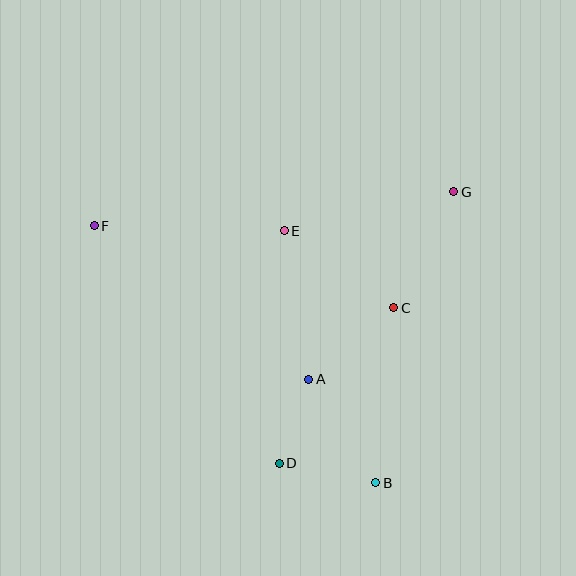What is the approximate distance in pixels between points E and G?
The distance between E and G is approximately 174 pixels.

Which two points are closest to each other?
Points A and D are closest to each other.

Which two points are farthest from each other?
Points B and F are farthest from each other.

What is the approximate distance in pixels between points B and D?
The distance between B and D is approximately 99 pixels.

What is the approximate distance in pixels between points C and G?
The distance between C and G is approximately 131 pixels.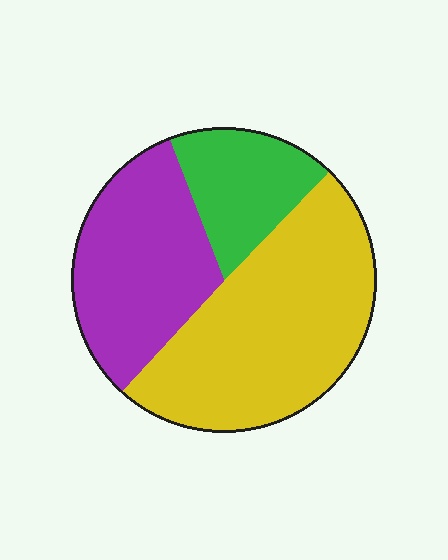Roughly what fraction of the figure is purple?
Purple covers 32% of the figure.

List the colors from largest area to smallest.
From largest to smallest: yellow, purple, green.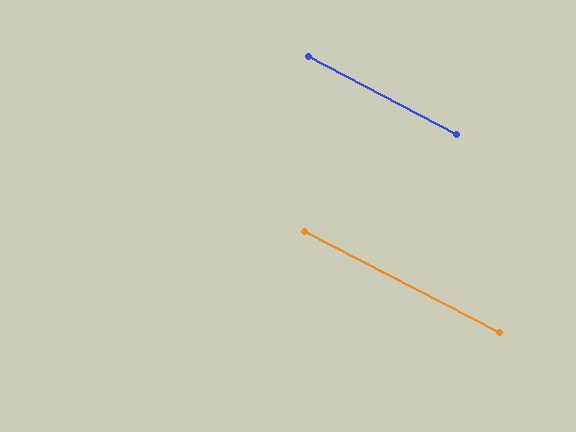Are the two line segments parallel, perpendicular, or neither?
Parallel — their directions differ by only 0.2°.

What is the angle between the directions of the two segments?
Approximately 0 degrees.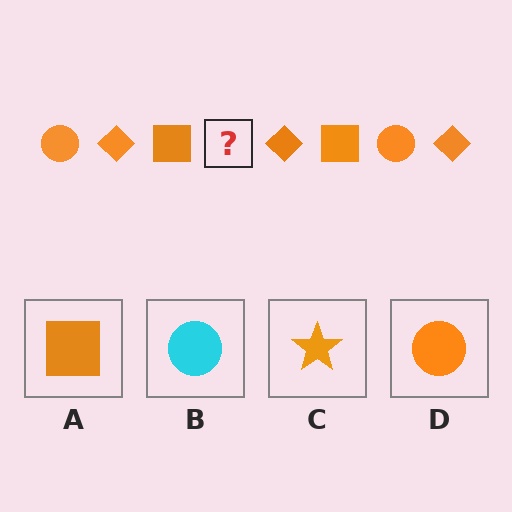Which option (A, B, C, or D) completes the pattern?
D.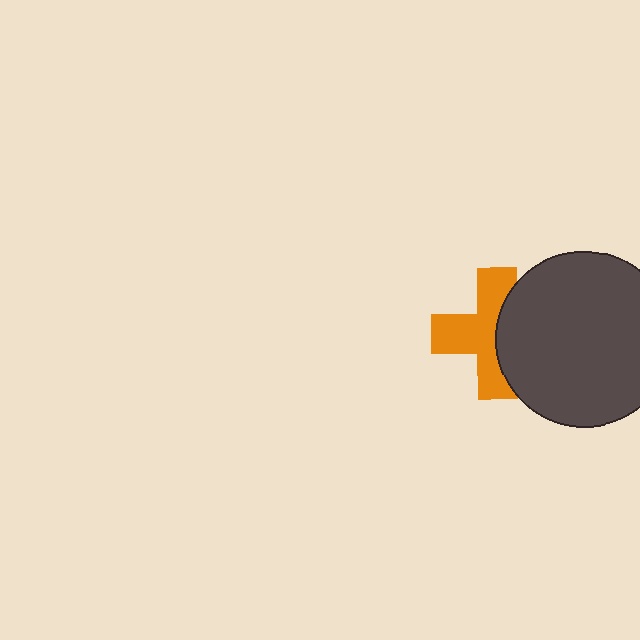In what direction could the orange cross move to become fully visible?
The orange cross could move left. That would shift it out from behind the dark gray circle entirely.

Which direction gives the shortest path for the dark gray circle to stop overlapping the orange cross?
Moving right gives the shortest separation.